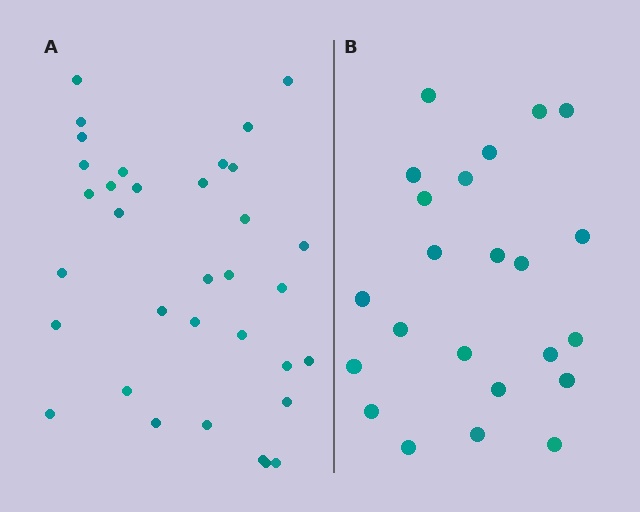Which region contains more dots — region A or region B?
Region A (the left region) has more dots.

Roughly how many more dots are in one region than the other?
Region A has roughly 12 or so more dots than region B.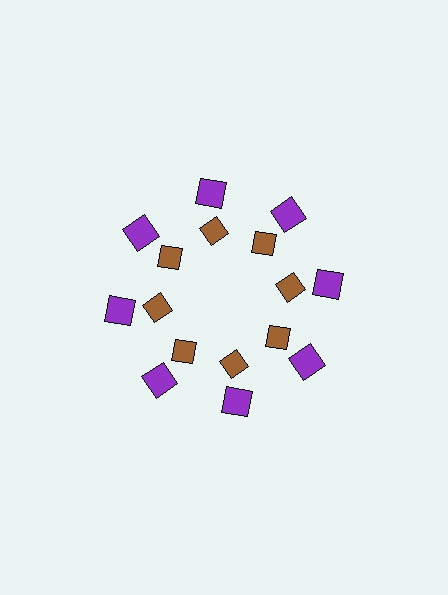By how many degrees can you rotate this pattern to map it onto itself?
The pattern maps onto itself every 45 degrees of rotation.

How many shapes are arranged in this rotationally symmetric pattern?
There are 16 shapes, arranged in 8 groups of 2.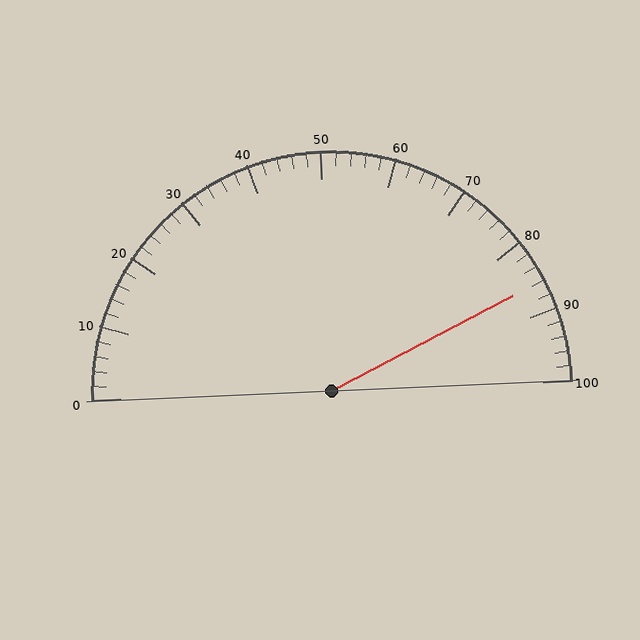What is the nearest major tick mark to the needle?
The nearest major tick mark is 90.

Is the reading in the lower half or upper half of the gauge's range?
The reading is in the upper half of the range (0 to 100).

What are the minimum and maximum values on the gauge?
The gauge ranges from 0 to 100.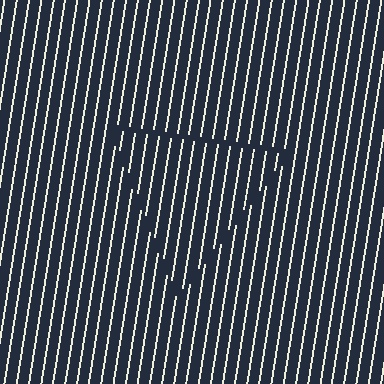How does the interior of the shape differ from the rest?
The interior of the shape contains the same grating, shifted by half a period — the contour is defined by the phase discontinuity where line-ends from the inner and outer gratings abut.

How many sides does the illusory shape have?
3 sides — the line-ends trace a triangle.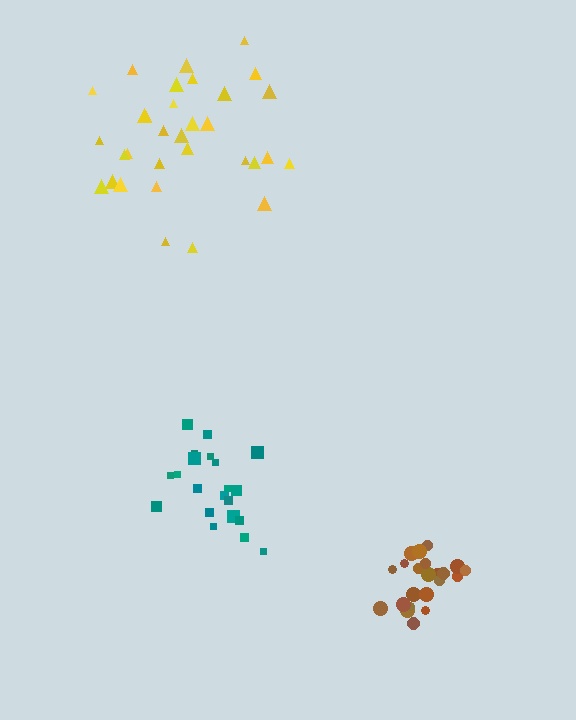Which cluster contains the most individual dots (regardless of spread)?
Yellow (32).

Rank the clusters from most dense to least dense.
brown, teal, yellow.